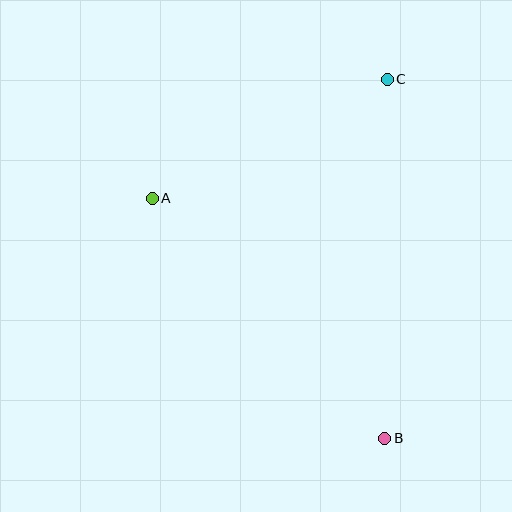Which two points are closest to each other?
Points A and C are closest to each other.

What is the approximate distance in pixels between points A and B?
The distance between A and B is approximately 334 pixels.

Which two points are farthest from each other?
Points B and C are farthest from each other.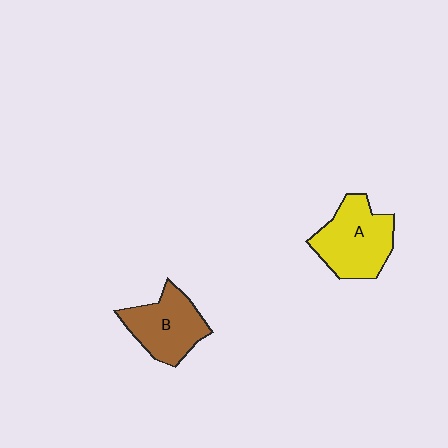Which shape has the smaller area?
Shape B (brown).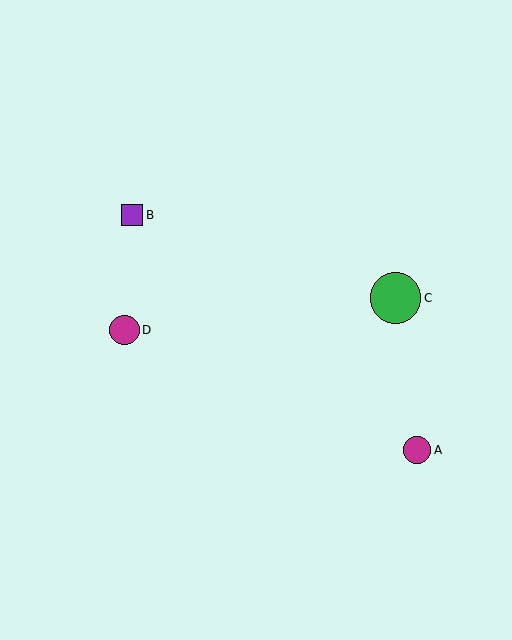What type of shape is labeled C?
Shape C is a green circle.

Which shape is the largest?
The green circle (labeled C) is the largest.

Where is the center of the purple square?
The center of the purple square is at (132, 215).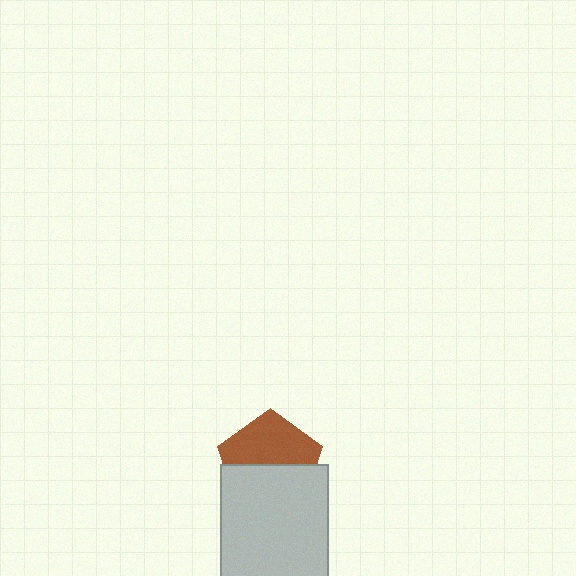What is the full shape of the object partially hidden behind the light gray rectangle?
The partially hidden object is a brown pentagon.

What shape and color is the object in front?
The object in front is a light gray rectangle.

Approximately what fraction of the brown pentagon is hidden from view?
Roughly 50% of the brown pentagon is hidden behind the light gray rectangle.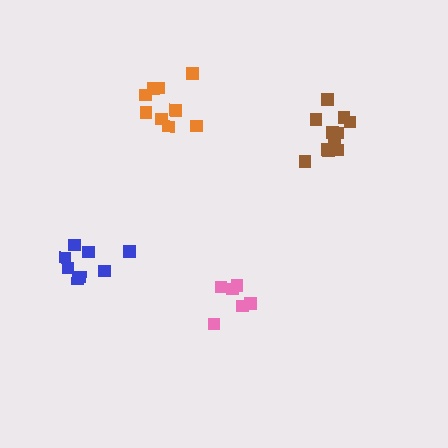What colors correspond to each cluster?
The clusters are colored: pink, blue, brown, orange.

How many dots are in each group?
Group 1: 6 dots, Group 2: 8 dots, Group 3: 12 dots, Group 4: 9 dots (35 total).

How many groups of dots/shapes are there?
There are 4 groups.